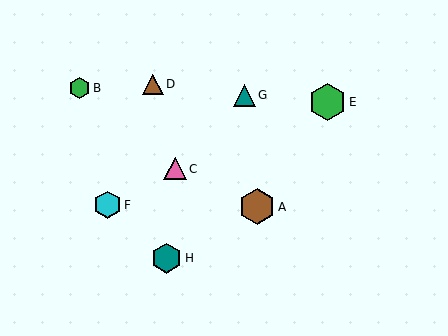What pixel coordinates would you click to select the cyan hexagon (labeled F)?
Click at (107, 205) to select the cyan hexagon F.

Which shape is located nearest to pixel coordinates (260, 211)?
The brown hexagon (labeled A) at (257, 207) is nearest to that location.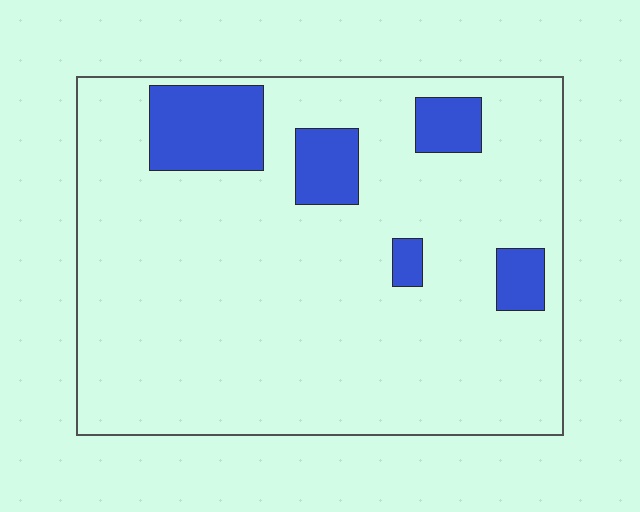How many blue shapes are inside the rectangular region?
5.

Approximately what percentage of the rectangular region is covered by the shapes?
Approximately 15%.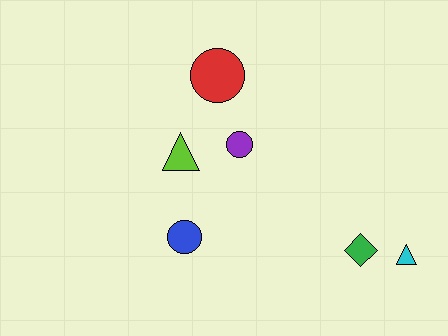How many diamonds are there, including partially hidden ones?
There is 1 diamond.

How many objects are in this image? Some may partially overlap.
There are 6 objects.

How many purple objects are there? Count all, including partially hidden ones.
There is 1 purple object.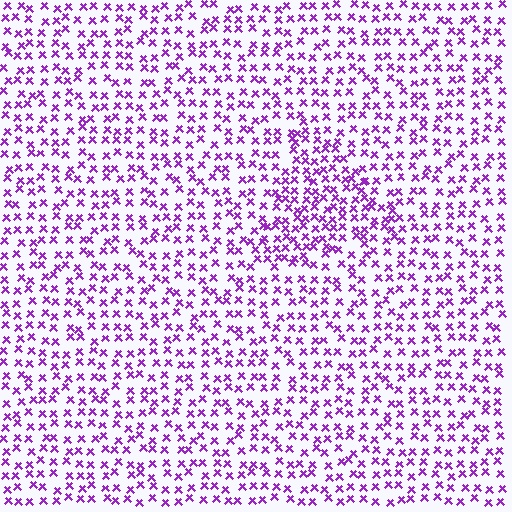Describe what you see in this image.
The image contains small purple elements arranged at two different densities. A triangle-shaped region is visible where the elements are more densely packed than the surrounding area.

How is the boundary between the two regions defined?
The boundary is defined by a change in element density (approximately 1.6x ratio). All elements are the same color, size, and shape.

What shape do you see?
I see a triangle.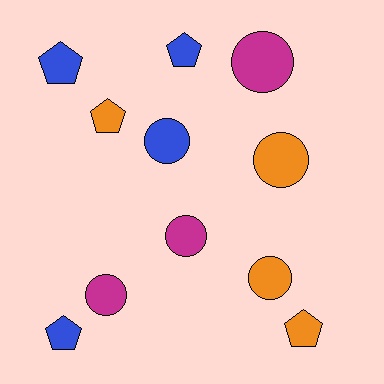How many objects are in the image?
There are 11 objects.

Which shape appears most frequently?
Circle, with 6 objects.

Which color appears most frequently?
Orange, with 4 objects.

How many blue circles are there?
There is 1 blue circle.